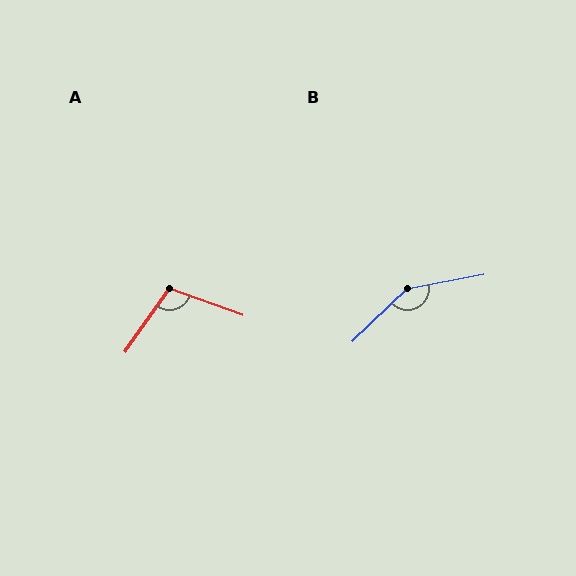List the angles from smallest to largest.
A (105°), B (147°).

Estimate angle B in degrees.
Approximately 147 degrees.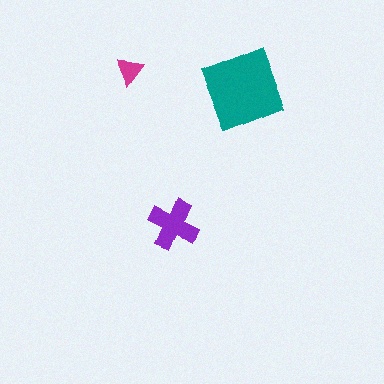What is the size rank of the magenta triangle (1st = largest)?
3rd.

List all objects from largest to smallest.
The teal diamond, the purple cross, the magenta triangle.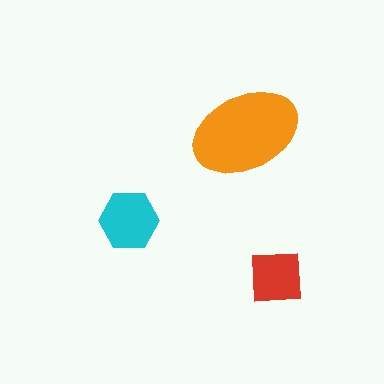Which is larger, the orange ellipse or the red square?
The orange ellipse.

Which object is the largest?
The orange ellipse.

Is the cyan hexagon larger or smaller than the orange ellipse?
Smaller.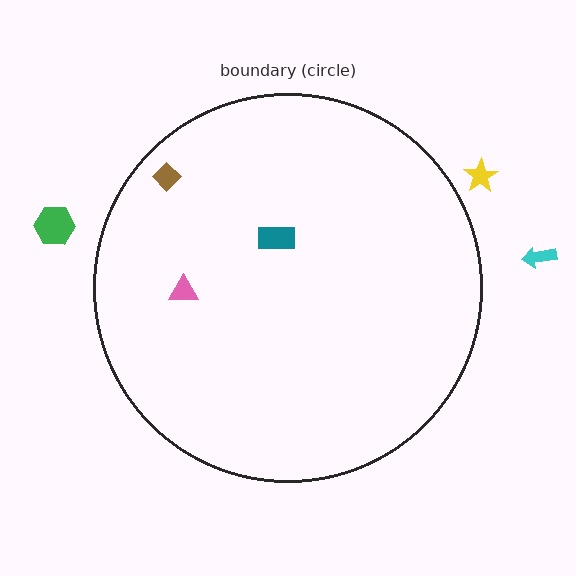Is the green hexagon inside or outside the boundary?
Outside.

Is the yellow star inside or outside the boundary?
Outside.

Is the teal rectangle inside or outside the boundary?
Inside.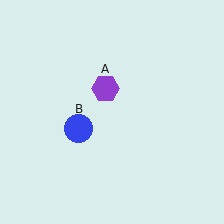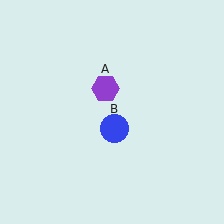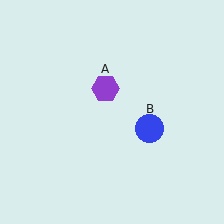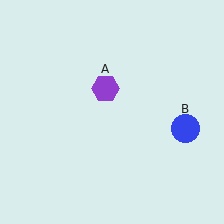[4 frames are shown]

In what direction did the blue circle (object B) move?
The blue circle (object B) moved right.